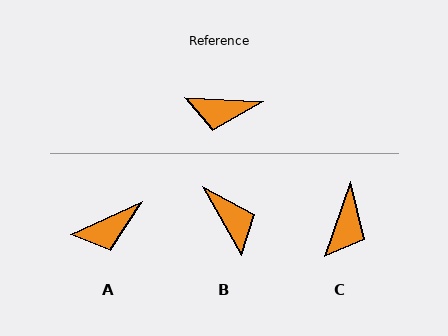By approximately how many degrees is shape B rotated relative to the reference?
Approximately 122 degrees counter-clockwise.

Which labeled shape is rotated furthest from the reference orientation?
B, about 122 degrees away.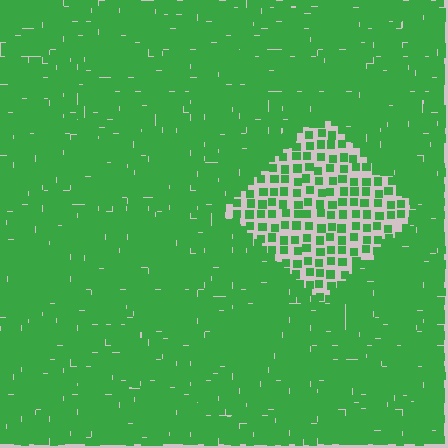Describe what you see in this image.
The image contains small green elements arranged at two different densities. A diamond-shaped region is visible where the elements are less densely packed than the surrounding area.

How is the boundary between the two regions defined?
The boundary is defined by a change in element density (approximately 2.7x ratio). All elements are the same color, size, and shape.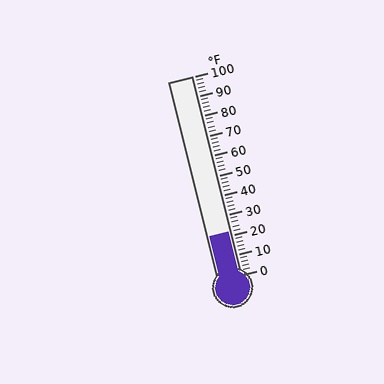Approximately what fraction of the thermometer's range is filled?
The thermometer is filled to approximately 20% of its range.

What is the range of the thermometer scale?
The thermometer scale ranges from 0°F to 100°F.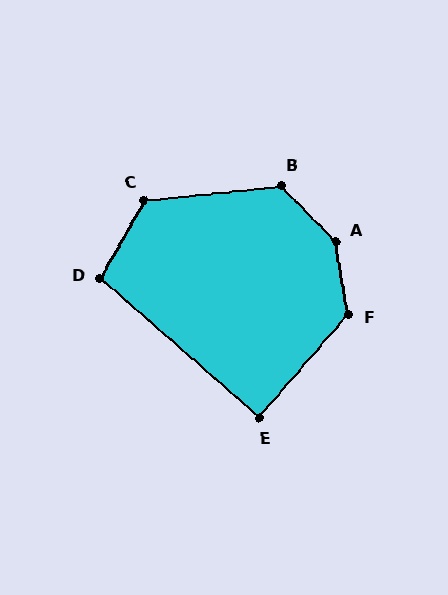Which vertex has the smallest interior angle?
E, at approximately 90 degrees.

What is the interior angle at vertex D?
Approximately 102 degrees (obtuse).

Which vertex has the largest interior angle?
A, at approximately 145 degrees.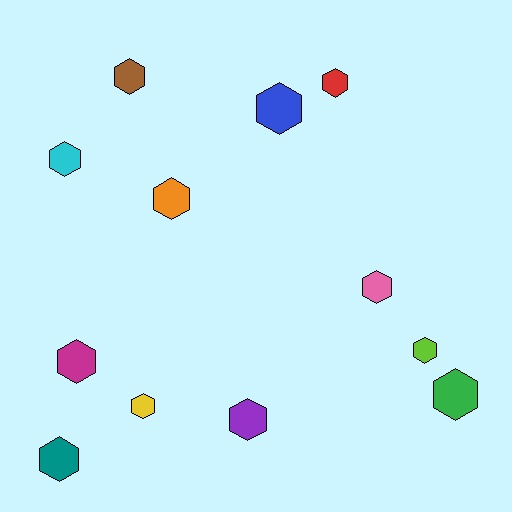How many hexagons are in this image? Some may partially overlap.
There are 12 hexagons.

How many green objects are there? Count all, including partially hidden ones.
There is 1 green object.